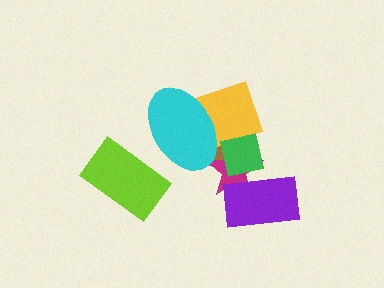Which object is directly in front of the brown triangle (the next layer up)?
The magenta star is directly in front of the brown triangle.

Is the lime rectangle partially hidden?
No, no other shape covers it.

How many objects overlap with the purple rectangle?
2 objects overlap with the purple rectangle.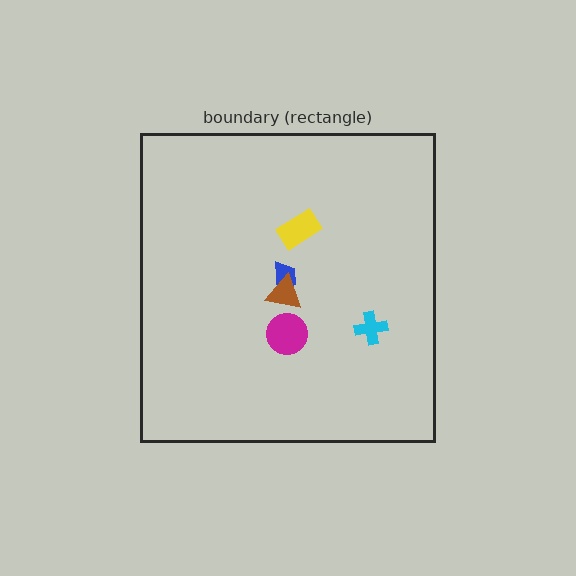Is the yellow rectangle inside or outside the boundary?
Inside.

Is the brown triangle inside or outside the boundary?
Inside.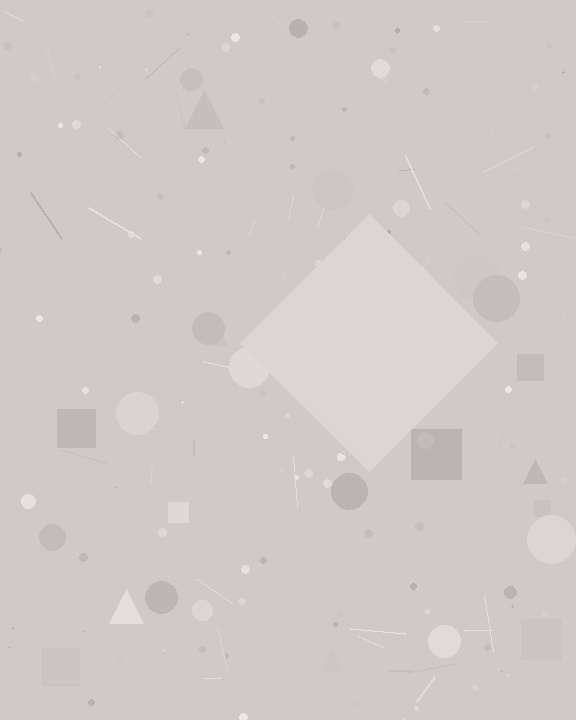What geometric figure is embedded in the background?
A diamond is embedded in the background.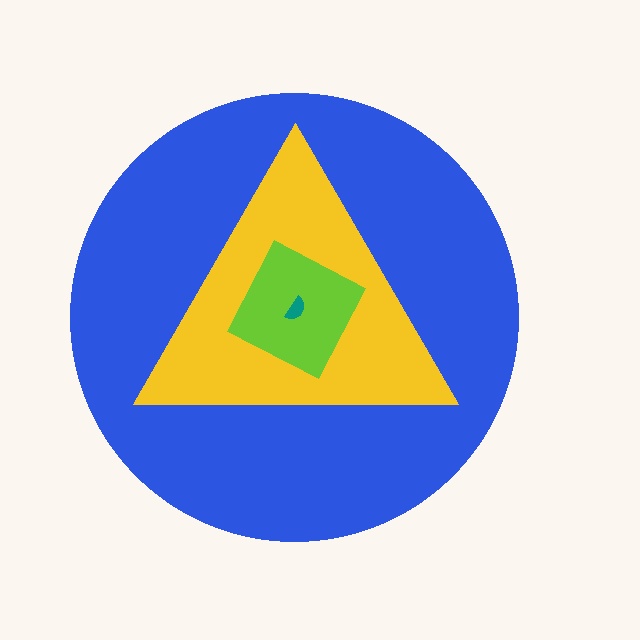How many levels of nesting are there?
4.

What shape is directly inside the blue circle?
The yellow triangle.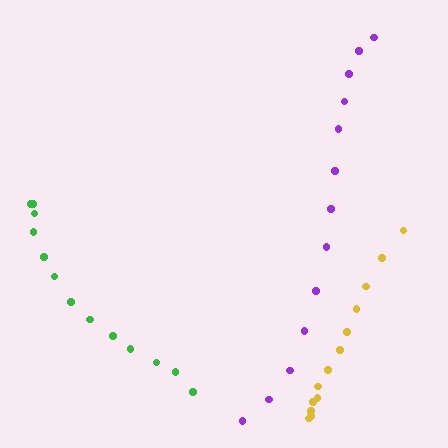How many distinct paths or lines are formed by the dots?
There are 3 distinct paths.